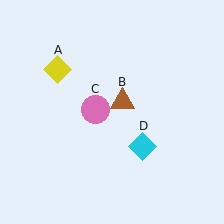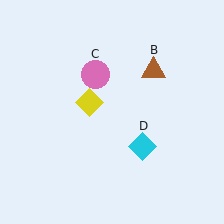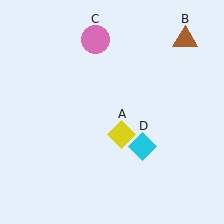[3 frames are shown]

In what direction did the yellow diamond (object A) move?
The yellow diamond (object A) moved down and to the right.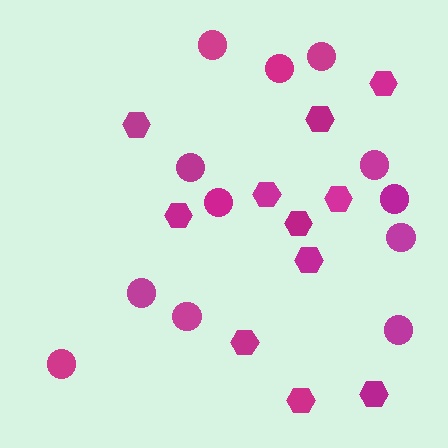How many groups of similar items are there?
There are 2 groups: one group of circles (12) and one group of hexagons (11).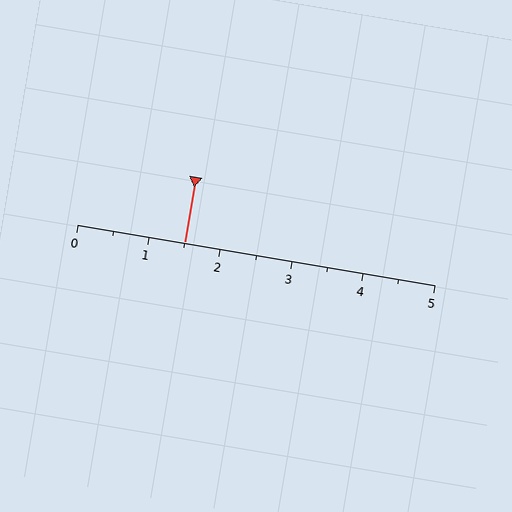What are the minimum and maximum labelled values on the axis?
The axis runs from 0 to 5.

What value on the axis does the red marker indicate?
The marker indicates approximately 1.5.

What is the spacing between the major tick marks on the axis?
The major ticks are spaced 1 apart.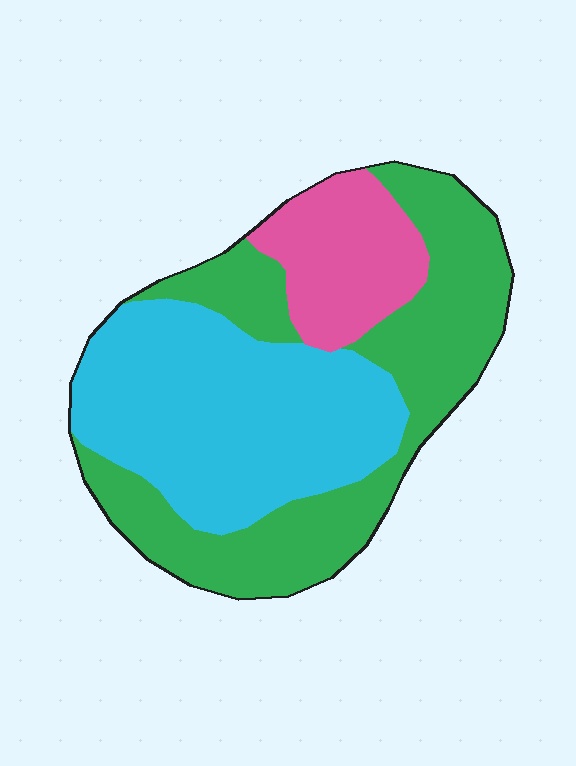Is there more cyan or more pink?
Cyan.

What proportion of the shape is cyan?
Cyan covers about 40% of the shape.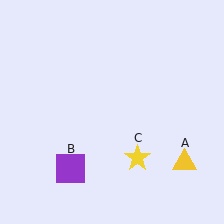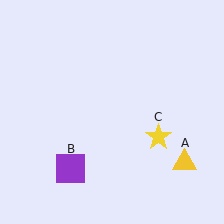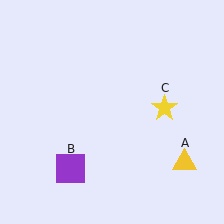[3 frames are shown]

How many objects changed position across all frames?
1 object changed position: yellow star (object C).